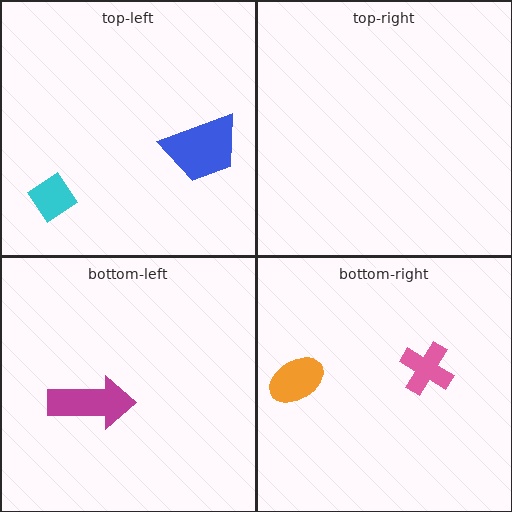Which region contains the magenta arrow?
The bottom-left region.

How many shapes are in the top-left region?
2.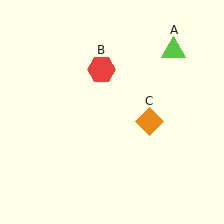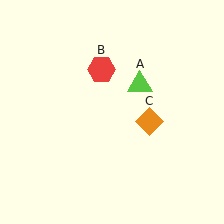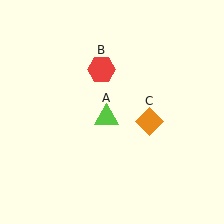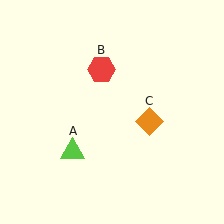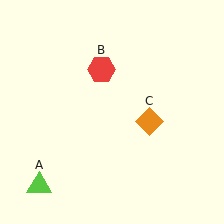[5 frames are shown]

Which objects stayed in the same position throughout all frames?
Red hexagon (object B) and orange diamond (object C) remained stationary.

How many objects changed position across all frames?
1 object changed position: lime triangle (object A).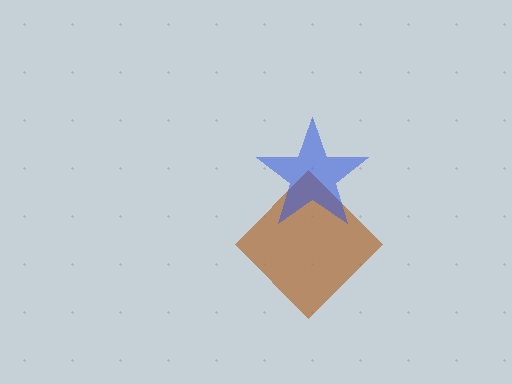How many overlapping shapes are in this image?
There are 2 overlapping shapes in the image.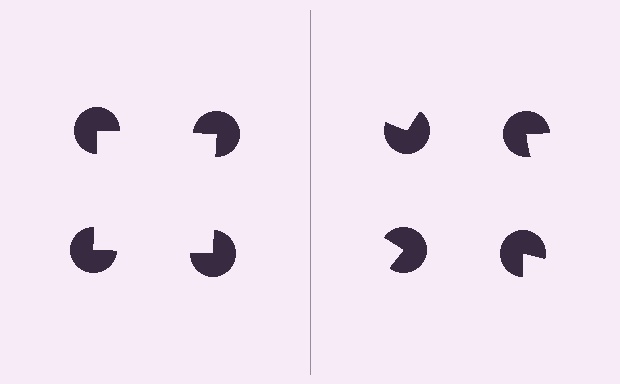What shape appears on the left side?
An illusory square.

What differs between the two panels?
The pac-man discs are positioned identically on both sides; only the wedge orientations differ. On the left they align to a square; on the right they are misaligned.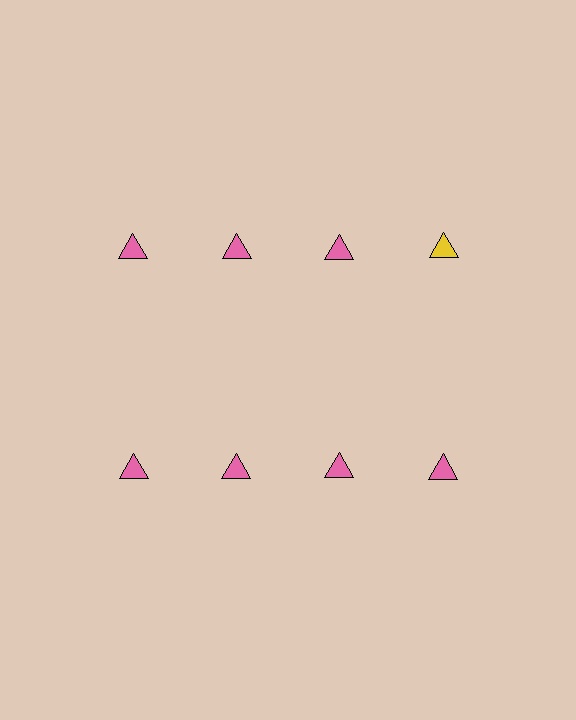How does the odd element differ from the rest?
It has a different color: yellow instead of pink.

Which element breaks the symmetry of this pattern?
The yellow triangle in the top row, second from right column breaks the symmetry. All other shapes are pink triangles.